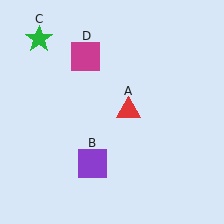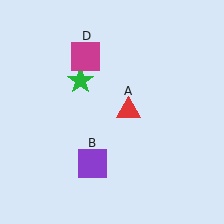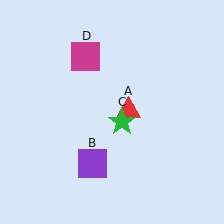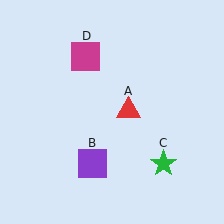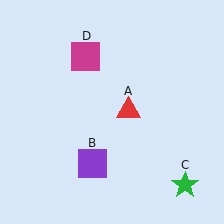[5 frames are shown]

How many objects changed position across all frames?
1 object changed position: green star (object C).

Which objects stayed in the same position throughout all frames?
Red triangle (object A) and purple square (object B) and magenta square (object D) remained stationary.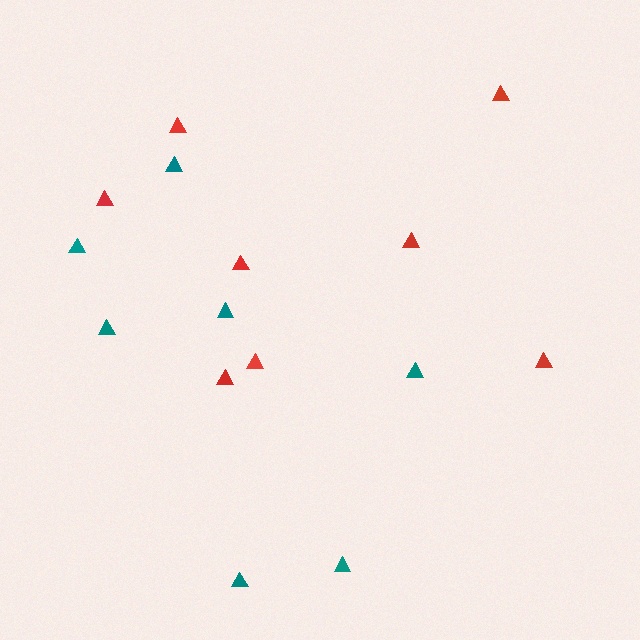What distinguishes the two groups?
There are 2 groups: one group of red triangles (8) and one group of teal triangles (7).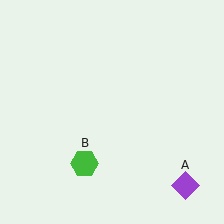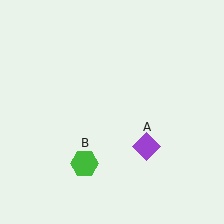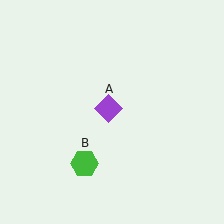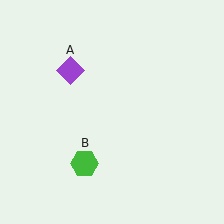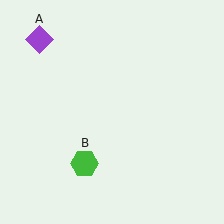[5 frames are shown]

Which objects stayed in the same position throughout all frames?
Green hexagon (object B) remained stationary.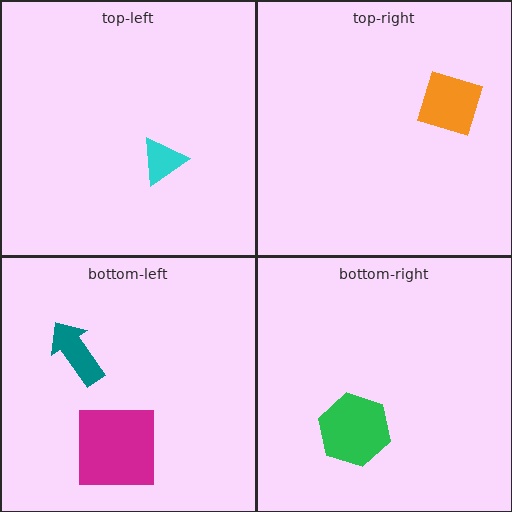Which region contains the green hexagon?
The bottom-right region.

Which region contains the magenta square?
The bottom-left region.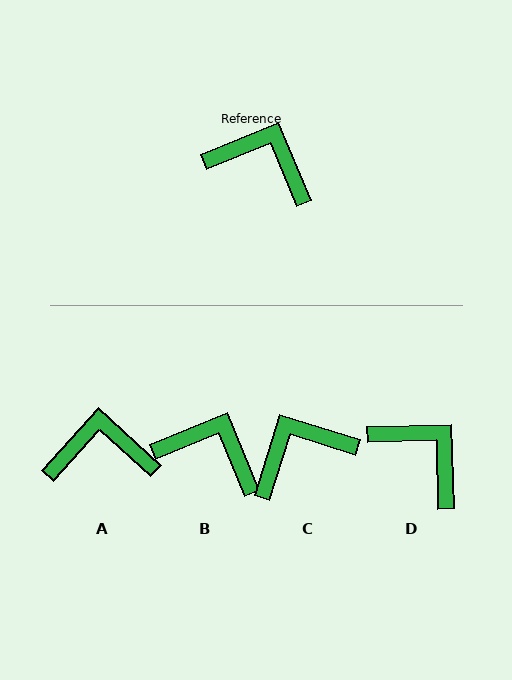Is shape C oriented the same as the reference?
No, it is off by about 50 degrees.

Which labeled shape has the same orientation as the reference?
B.